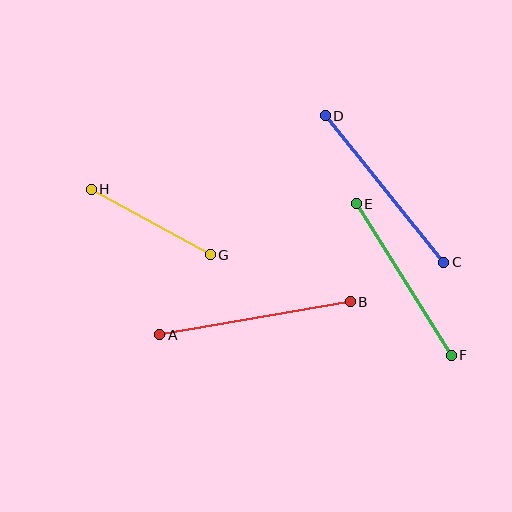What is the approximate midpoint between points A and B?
The midpoint is at approximately (255, 318) pixels.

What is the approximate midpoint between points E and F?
The midpoint is at approximately (404, 279) pixels.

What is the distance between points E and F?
The distance is approximately 179 pixels.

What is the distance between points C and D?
The distance is approximately 189 pixels.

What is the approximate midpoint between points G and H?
The midpoint is at approximately (151, 222) pixels.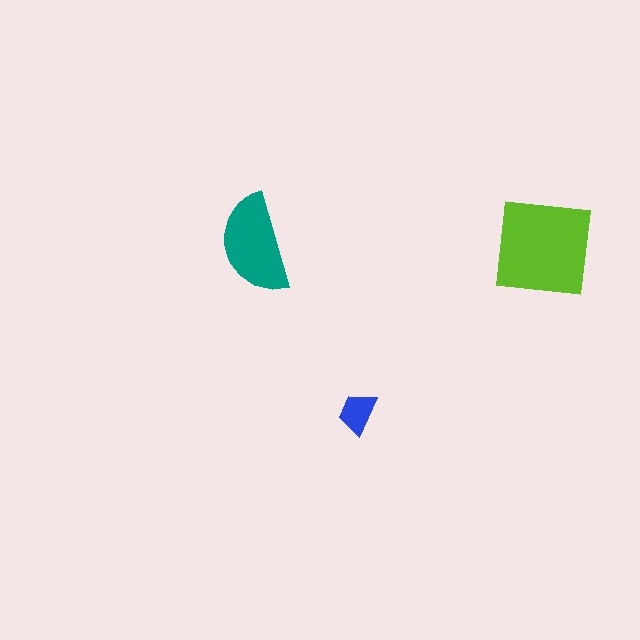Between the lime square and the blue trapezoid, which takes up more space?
The lime square.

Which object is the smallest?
The blue trapezoid.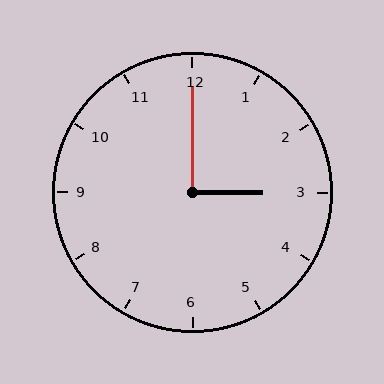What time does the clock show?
3:00.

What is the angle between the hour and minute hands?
Approximately 90 degrees.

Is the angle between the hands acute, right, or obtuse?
It is right.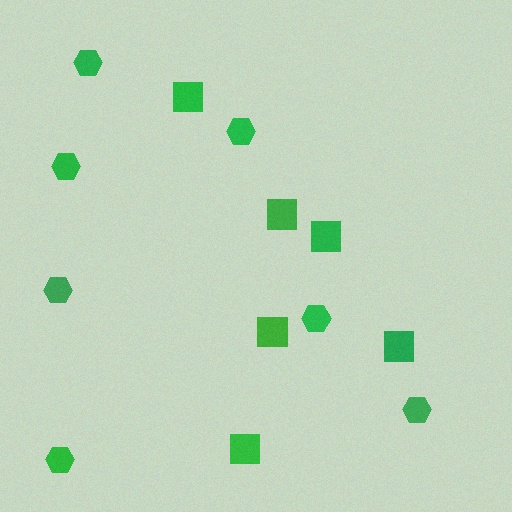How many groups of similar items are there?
There are 2 groups: one group of squares (6) and one group of hexagons (7).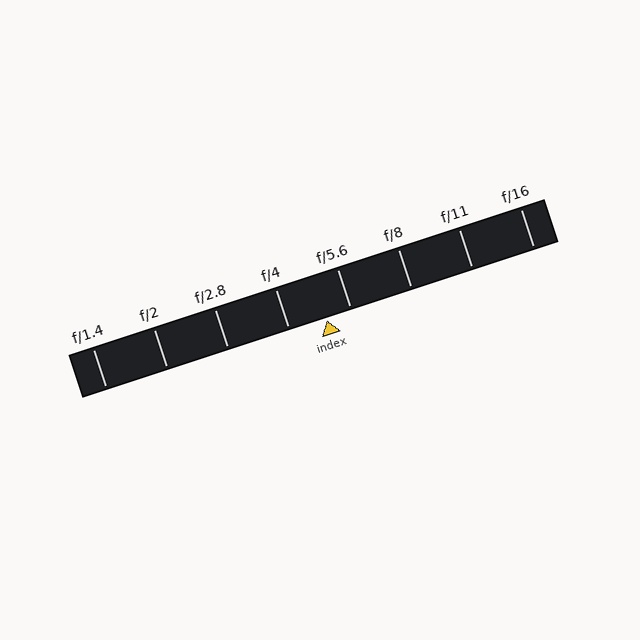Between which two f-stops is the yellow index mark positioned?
The index mark is between f/4 and f/5.6.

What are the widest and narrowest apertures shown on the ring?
The widest aperture shown is f/1.4 and the narrowest is f/16.